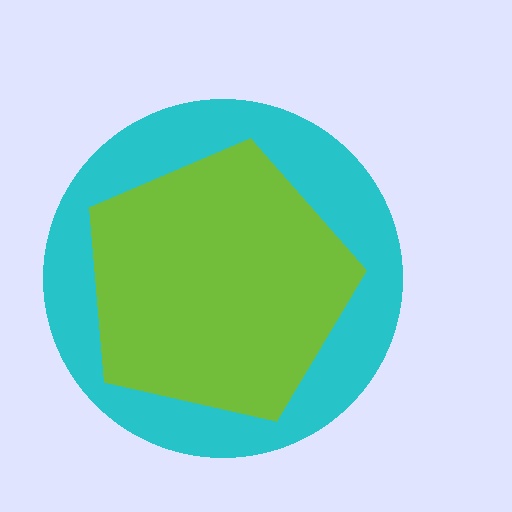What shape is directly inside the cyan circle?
The lime pentagon.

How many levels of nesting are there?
2.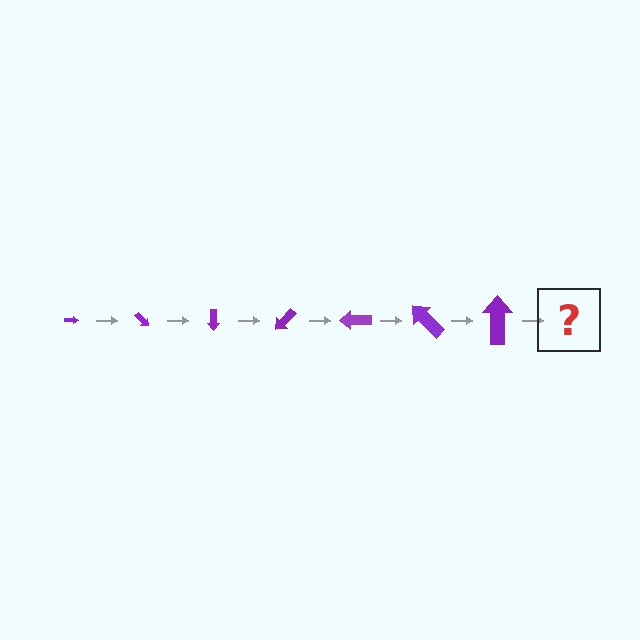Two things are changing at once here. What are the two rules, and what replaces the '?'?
The two rules are that the arrow grows larger each step and it rotates 45 degrees each step. The '?' should be an arrow, larger than the previous one and rotated 315 degrees from the start.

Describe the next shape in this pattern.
It should be an arrow, larger than the previous one and rotated 315 degrees from the start.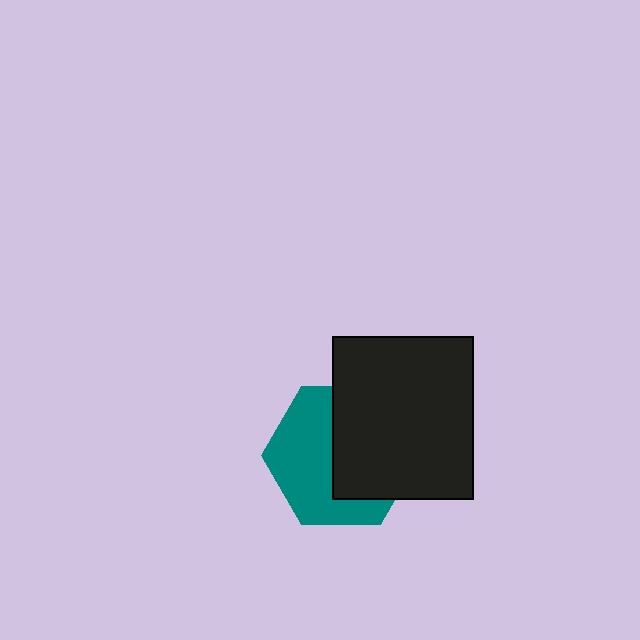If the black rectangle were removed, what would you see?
You would see the complete teal hexagon.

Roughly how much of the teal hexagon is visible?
About half of it is visible (roughly 51%).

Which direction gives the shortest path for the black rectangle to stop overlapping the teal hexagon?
Moving right gives the shortest separation.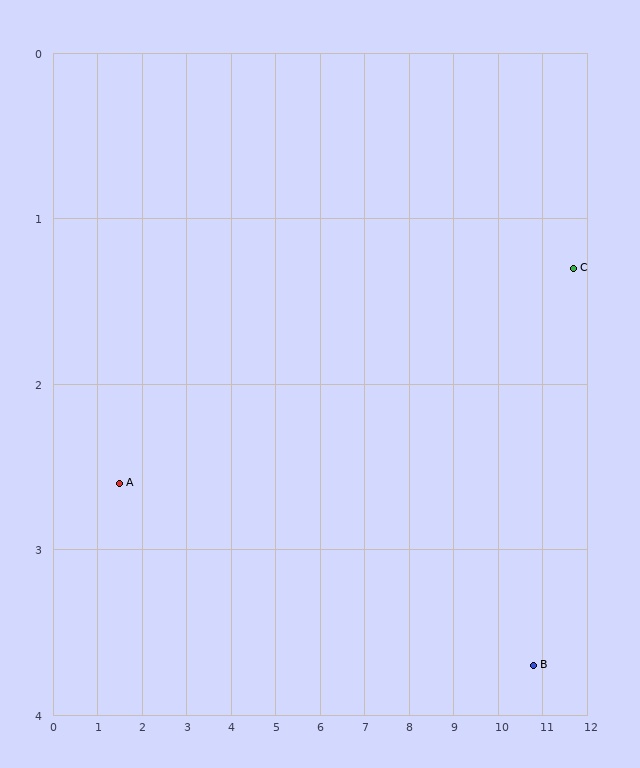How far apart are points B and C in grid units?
Points B and C are about 2.6 grid units apart.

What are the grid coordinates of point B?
Point B is at approximately (10.8, 3.7).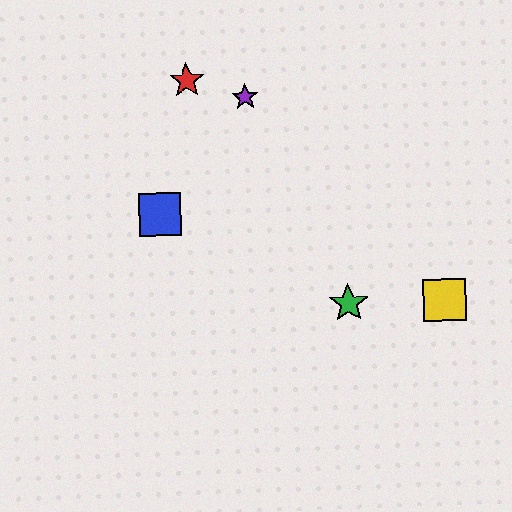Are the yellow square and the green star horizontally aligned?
Yes, both are at y≈300.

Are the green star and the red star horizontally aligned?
No, the green star is at y≈303 and the red star is at y≈81.